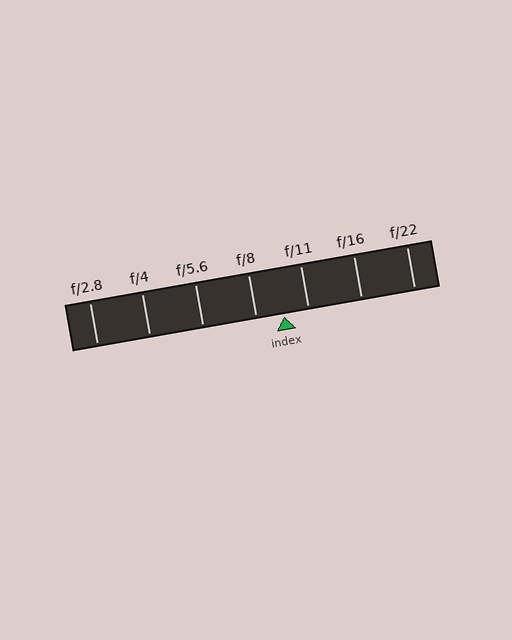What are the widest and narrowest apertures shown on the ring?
The widest aperture shown is f/2.8 and the narrowest is f/22.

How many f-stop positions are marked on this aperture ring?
There are 7 f-stop positions marked.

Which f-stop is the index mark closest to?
The index mark is closest to f/11.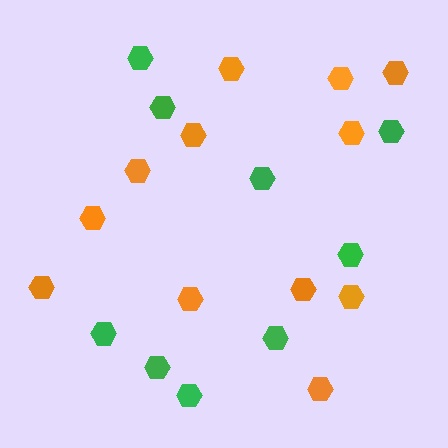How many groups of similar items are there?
There are 2 groups: one group of orange hexagons (12) and one group of green hexagons (9).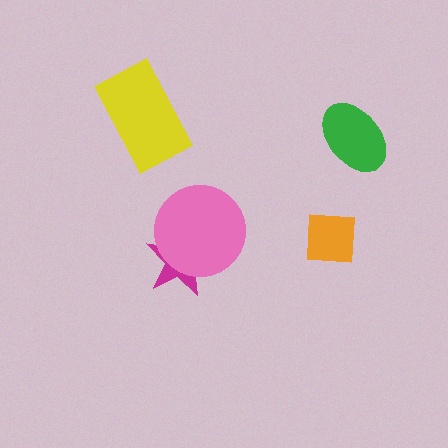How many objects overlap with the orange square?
0 objects overlap with the orange square.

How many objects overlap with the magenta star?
1 object overlaps with the magenta star.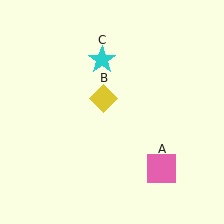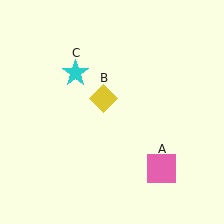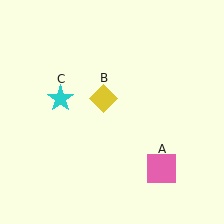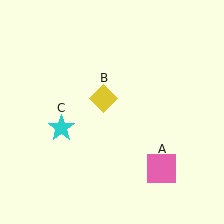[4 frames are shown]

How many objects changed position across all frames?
1 object changed position: cyan star (object C).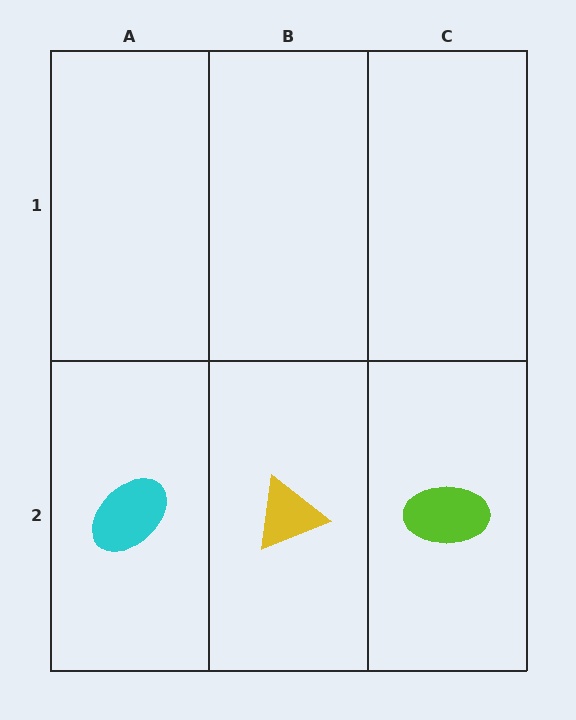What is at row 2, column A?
A cyan ellipse.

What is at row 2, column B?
A yellow triangle.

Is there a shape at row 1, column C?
No, that cell is empty.